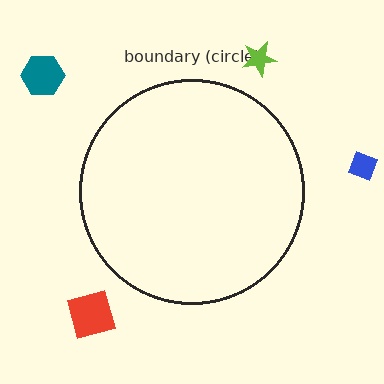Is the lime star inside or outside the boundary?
Outside.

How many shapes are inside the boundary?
0 inside, 4 outside.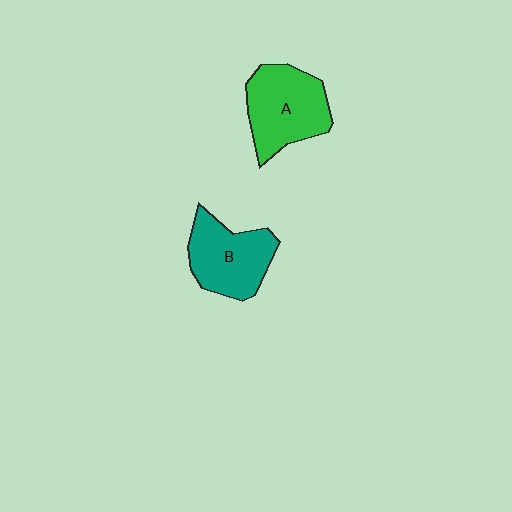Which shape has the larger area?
Shape A (green).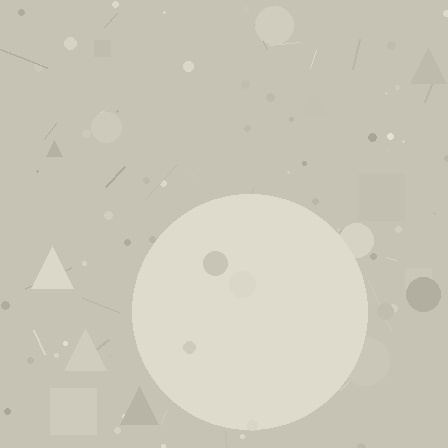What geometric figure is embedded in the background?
A circle is embedded in the background.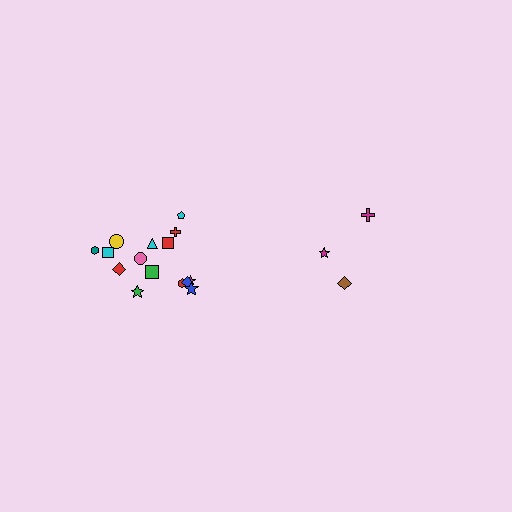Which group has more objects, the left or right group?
The left group.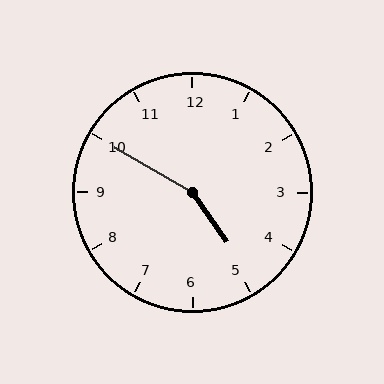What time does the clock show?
4:50.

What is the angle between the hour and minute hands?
Approximately 155 degrees.